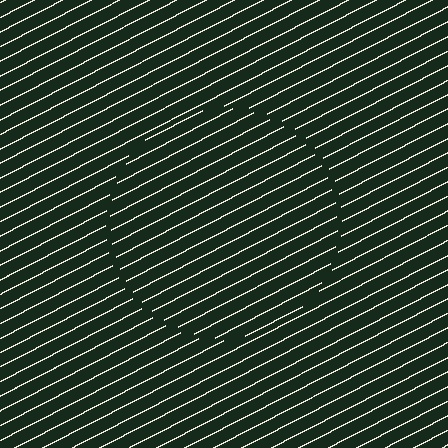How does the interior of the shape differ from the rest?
The interior of the shape contains the same grating, shifted by half a period — the contour is defined by the phase discontinuity where line-ends from the inner and outer gratings abut.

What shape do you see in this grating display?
An illusory circle. The interior of the shape contains the same grating, shifted by half a period — the contour is defined by the phase discontinuity where line-ends from the inner and outer gratings abut.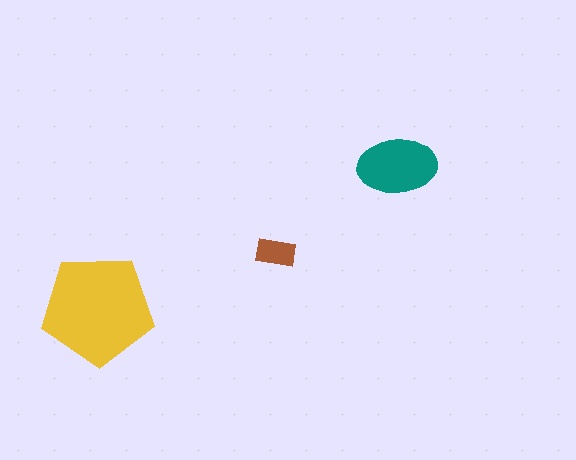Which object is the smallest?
The brown rectangle.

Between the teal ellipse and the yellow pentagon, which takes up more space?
The yellow pentagon.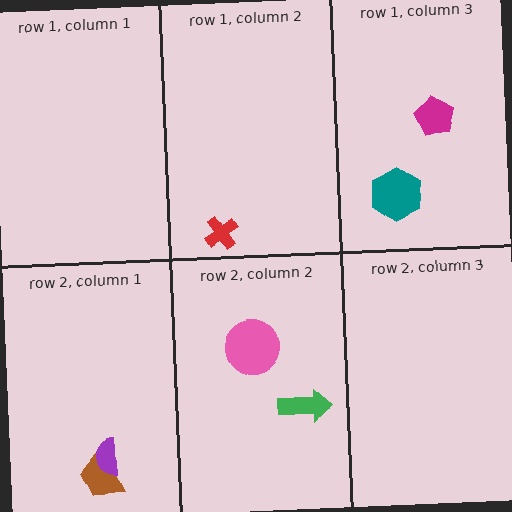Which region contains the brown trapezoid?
The row 2, column 1 region.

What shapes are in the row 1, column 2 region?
The red cross.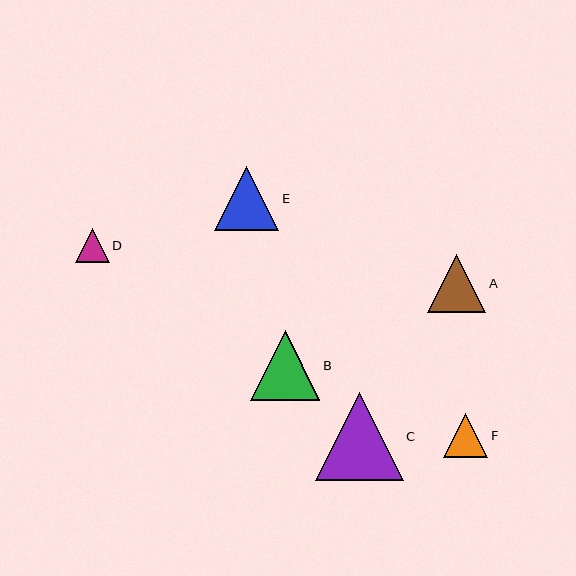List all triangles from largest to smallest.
From largest to smallest: C, B, E, A, F, D.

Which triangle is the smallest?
Triangle D is the smallest with a size of approximately 33 pixels.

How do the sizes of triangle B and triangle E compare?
Triangle B and triangle E are approximately the same size.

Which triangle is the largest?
Triangle C is the largest with a size of approximately 88 pixels.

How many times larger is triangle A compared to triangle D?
Triangle A is approximately 1.7 times the size of triangle D.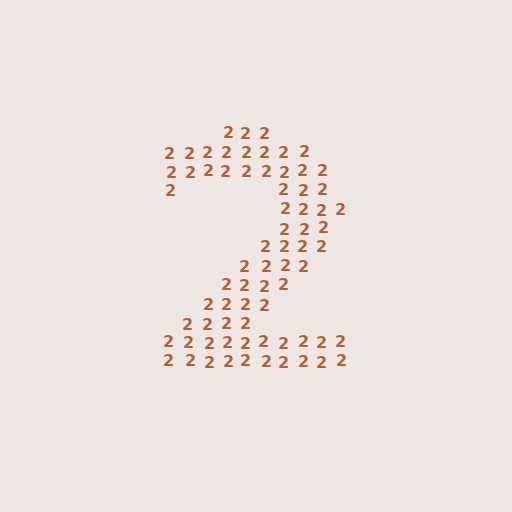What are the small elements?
The small elements are digit 2's.